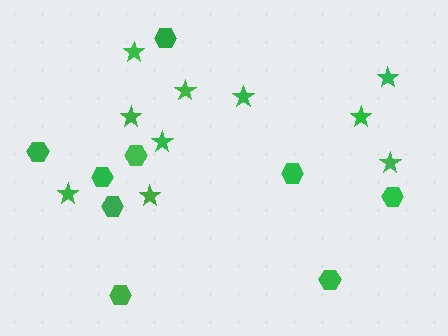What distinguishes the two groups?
There are 2 groups: one group of stars (10) and one group of hexagons (9).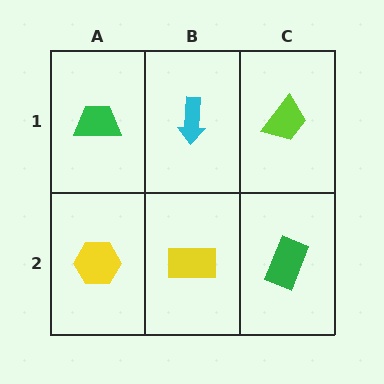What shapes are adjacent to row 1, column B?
A yellow rectangle (row 2, column B), a green trapezoid (row 1, column A), a lime trapezoid (row 1, column C).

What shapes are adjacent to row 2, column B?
A cyan arrow (row 1, column B), a yellow hexagon (row 2, column A), a green rectangle (row 2, column C).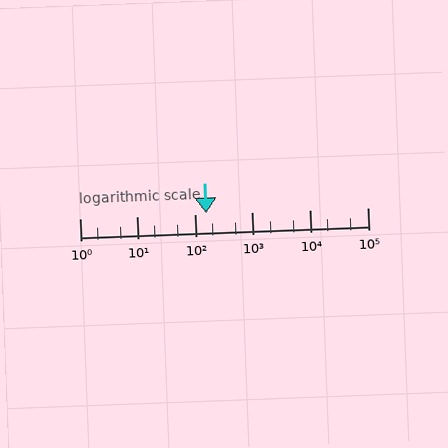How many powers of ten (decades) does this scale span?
The scale spans 5 decades, from 1 to 100000.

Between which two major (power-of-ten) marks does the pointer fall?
The pointer is between 100 and 1000.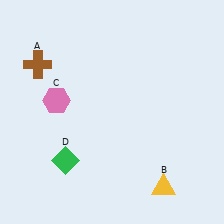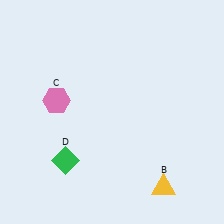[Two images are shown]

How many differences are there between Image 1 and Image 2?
There is 1 difference between the two images.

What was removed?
The brown cross (A) was removed in Image 2.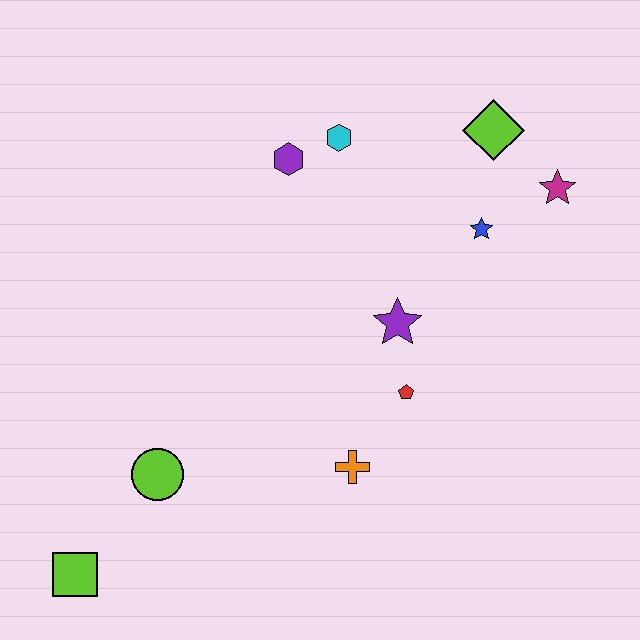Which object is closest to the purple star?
The red pentagon is closest to the purple star.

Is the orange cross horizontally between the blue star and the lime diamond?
No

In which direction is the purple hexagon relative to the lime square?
The purple hexagon is above the lime square.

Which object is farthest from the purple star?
The lime square is farthest from the purple star.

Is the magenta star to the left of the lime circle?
No